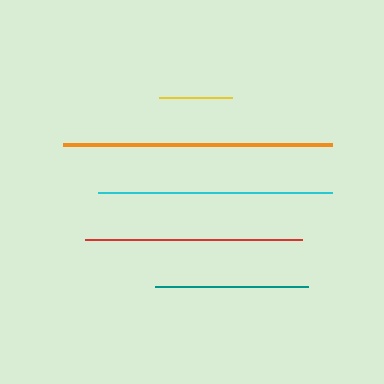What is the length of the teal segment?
The teal segment is approximately 153 pixels long.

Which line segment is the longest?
The orange line is the longest at approximately 269 pixels.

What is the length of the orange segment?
The orange segment is approximately 269 pixels long.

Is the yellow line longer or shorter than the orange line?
The orange line is longer than the yellow line.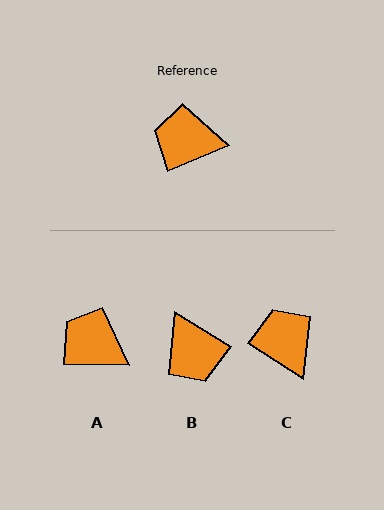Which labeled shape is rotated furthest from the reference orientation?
B, about 125 degrees away.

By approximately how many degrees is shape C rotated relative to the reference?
Approximately 55 degrees clockwise.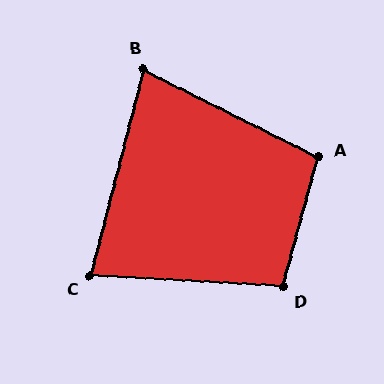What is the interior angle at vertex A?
Approximately 101 degrees (obtuse).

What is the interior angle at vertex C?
Approximately 79 degrees (acute).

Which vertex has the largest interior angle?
D, at approximately 102 degrees.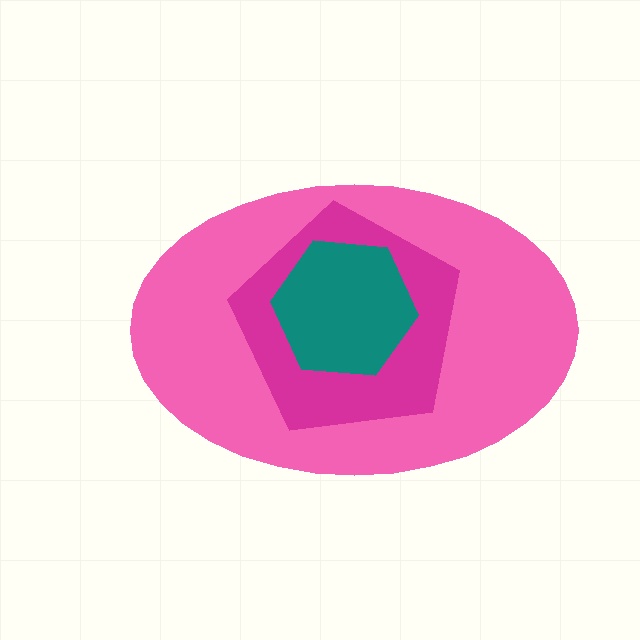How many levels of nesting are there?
3.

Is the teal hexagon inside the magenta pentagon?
Yes.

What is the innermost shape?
The teal hexagon.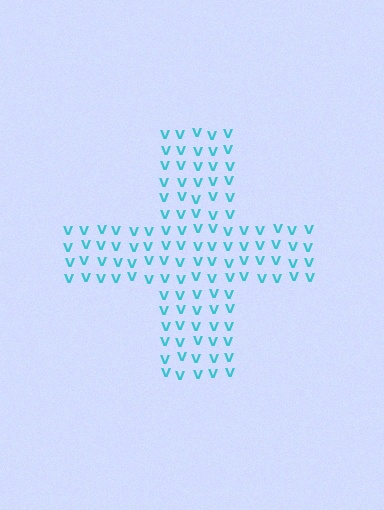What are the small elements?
The small elements are letter V's.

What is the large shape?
The large shape is a cross.